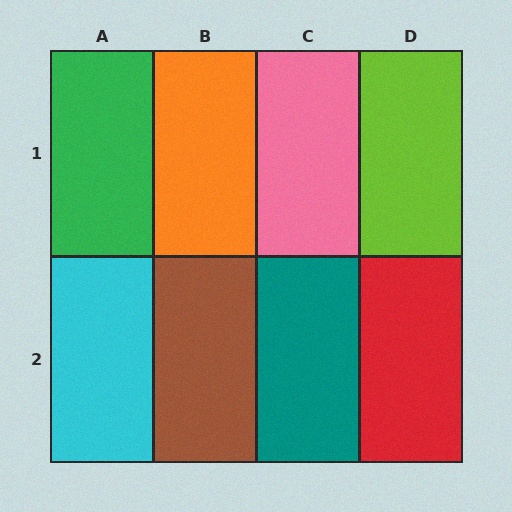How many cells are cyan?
1 cell is cyan.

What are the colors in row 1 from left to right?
Green, orange, pink, lime.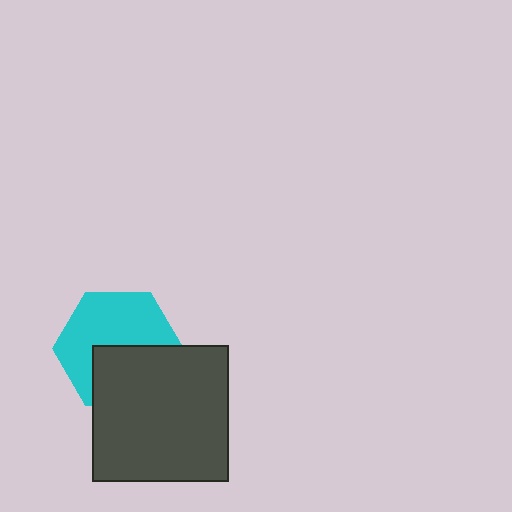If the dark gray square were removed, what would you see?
You would see the complete cyan hexagon.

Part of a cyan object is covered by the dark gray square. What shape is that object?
It is a hexagon.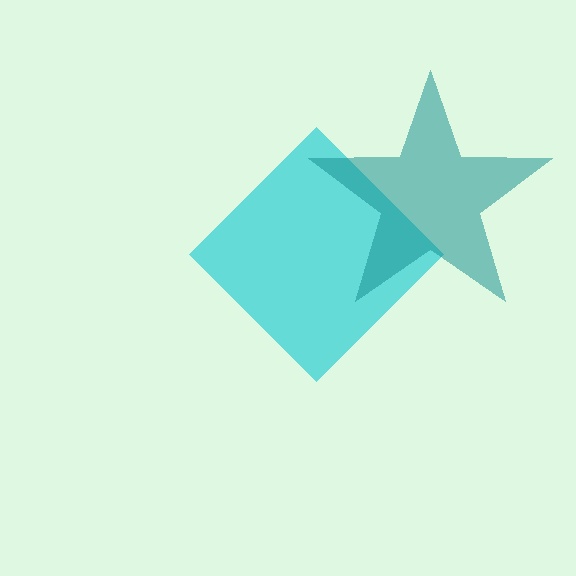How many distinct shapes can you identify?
There are 2 distinct shapes: a cyan diamond, a teal star.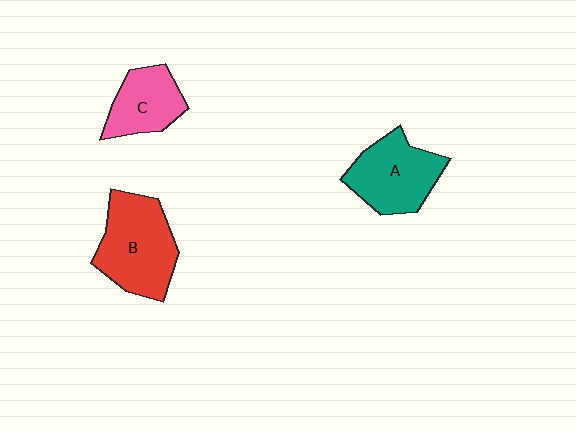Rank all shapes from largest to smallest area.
From largest to smallest: B (red), A (teal), C (pink).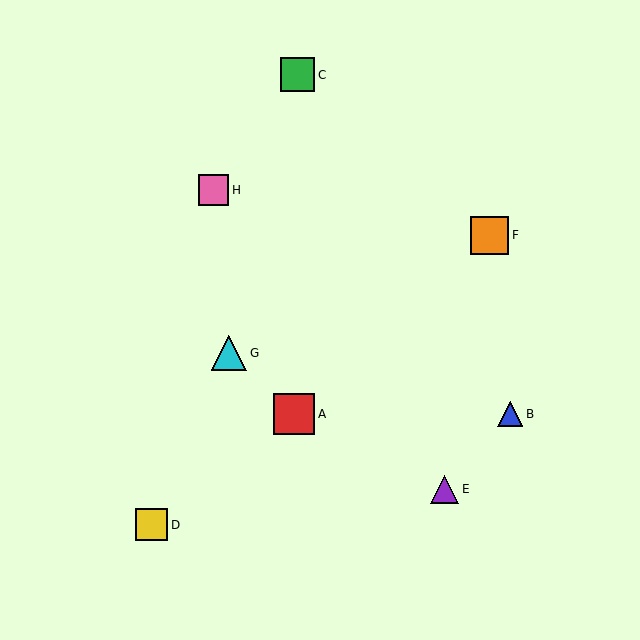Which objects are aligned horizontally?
Objects A, B are aligned horizontally.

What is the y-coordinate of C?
Object C is at y≈75.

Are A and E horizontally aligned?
No, A is at y≈414 and E is at y≈489.